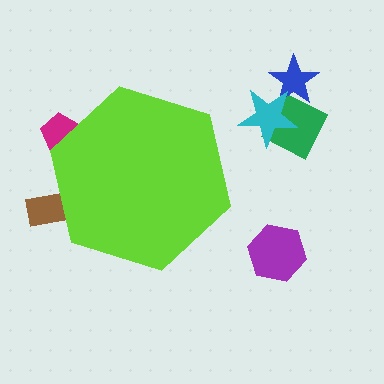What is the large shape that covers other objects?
A lime hexagon.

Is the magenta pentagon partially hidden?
Yes, the magenta pentagon is partially hidden behind the lime hexagon.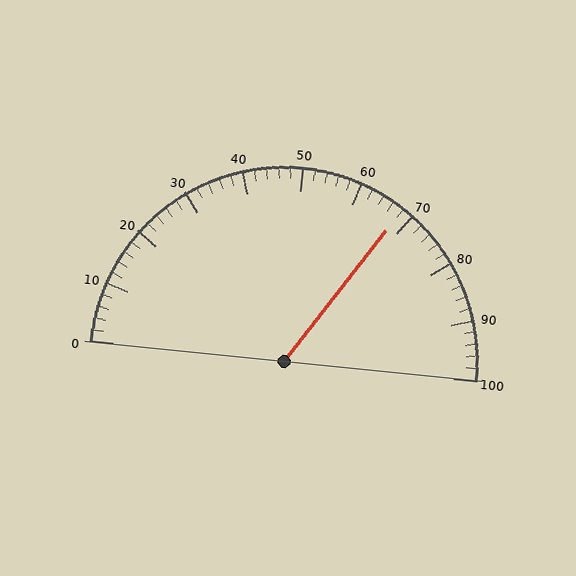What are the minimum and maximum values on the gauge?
The gauge ranges from 0 to 100.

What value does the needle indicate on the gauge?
The needle indicates approximately 68.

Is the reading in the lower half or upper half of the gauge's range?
The reading is in the upper half of the range (0 to 100).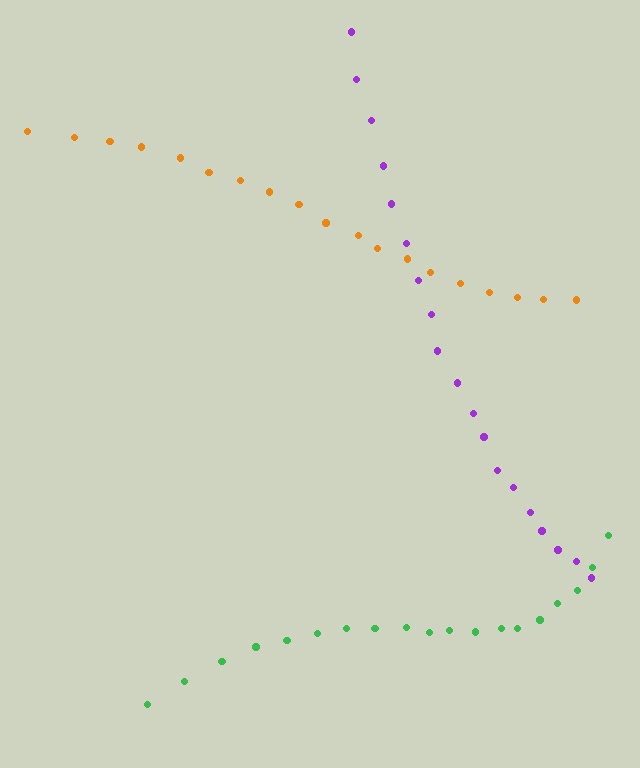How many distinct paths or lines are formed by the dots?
There are 3 distinct paths.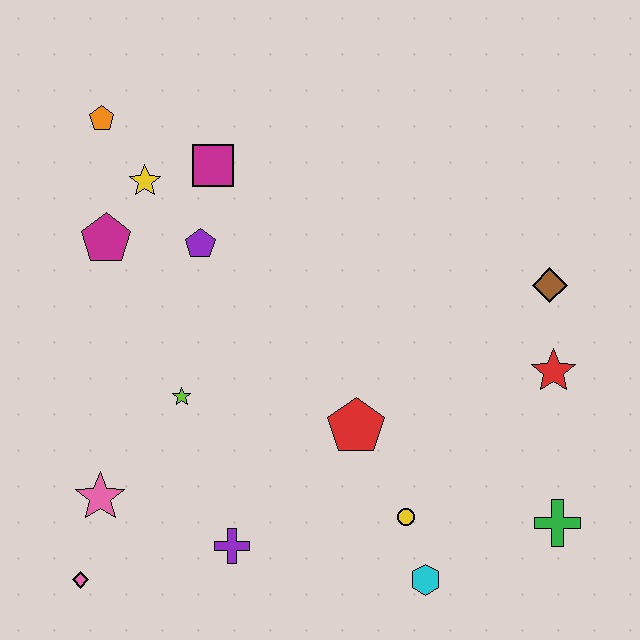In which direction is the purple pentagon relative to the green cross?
The purple pentagon is to the left of the green cross.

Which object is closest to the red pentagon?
The yellow circle is closest to the red pentagon.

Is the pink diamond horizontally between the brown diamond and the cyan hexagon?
No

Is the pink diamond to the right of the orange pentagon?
No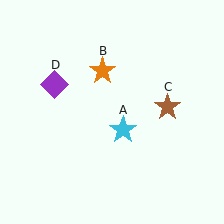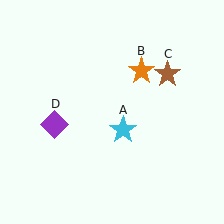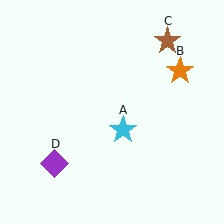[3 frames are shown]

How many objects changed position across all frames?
3 objects changed position: orange star (object B), brown star (object C), purple diamond (object D).